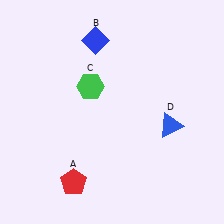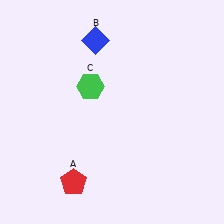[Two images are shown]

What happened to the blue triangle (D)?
The blue triangle (D) was removed in Image 2. It was in the bottom-right area of Image 1.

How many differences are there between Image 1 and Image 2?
There is 1 difference between the two images.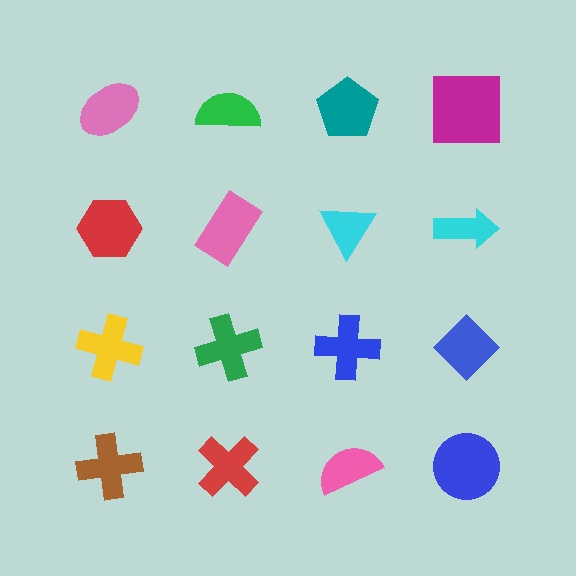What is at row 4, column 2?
A red cross.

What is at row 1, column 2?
A green semicircle.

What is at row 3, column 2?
A green cross.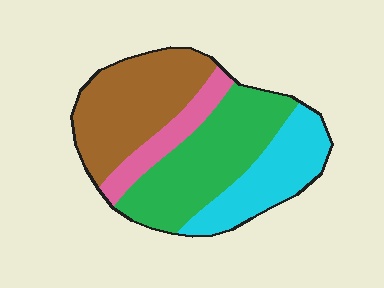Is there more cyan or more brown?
Brown.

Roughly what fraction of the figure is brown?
Brown covers around 30% of the figure.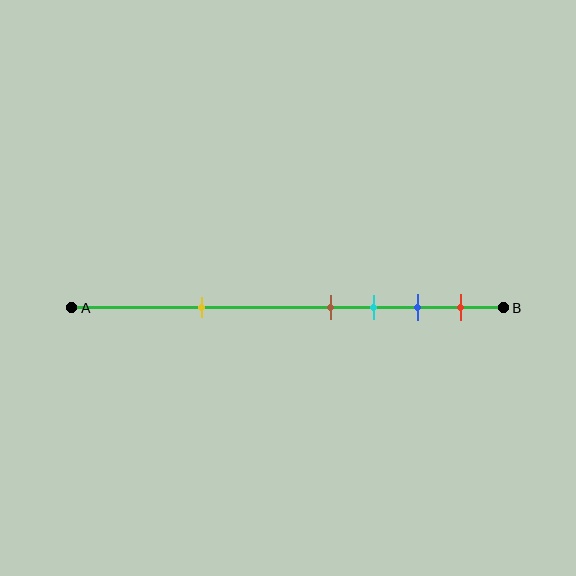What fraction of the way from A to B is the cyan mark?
The cyan mark is approximately 70% (0.7) of the way from A to B.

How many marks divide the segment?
There are 5 marks dividing the segment.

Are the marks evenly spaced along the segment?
No, the marks are not evenly spaced.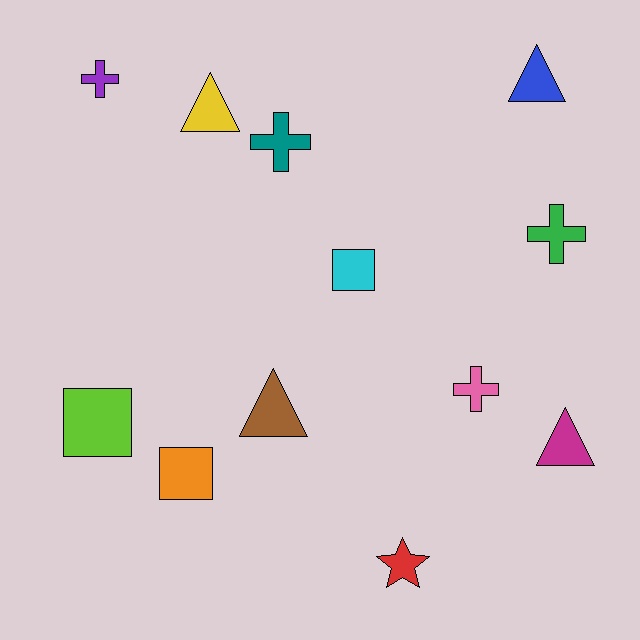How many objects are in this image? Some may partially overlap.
There are 12 objects.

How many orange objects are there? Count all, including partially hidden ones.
There is 1 orange object.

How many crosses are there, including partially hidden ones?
There are 4 crosses.